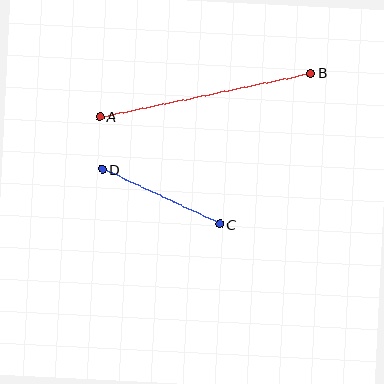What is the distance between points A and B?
The distance is approximately 215 pixels.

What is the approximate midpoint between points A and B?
The midpoint is at approximately (205, 95) pixels.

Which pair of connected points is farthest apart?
Points A and B are farthest apart.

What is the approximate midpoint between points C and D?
The midpoint is at approximately (161, 197) pixels.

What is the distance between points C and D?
The distance is approximately 130 pixels.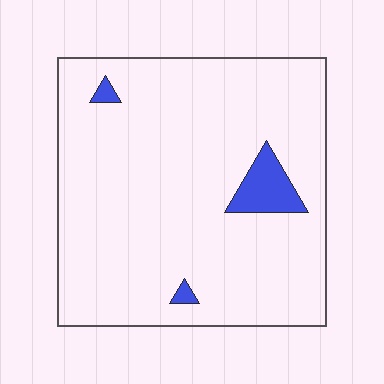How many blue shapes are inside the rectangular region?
3.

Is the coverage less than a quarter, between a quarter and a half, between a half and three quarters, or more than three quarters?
Less than a quarter.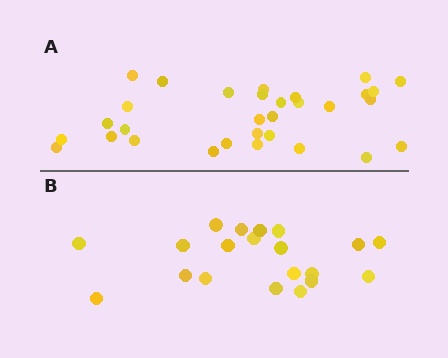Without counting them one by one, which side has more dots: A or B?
Region A (the top region) has more dots.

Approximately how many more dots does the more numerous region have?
Region A has roughly 12 or so more dots than region B.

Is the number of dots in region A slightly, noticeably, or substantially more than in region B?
Region A has substantially more. The ratio is roughly 1.6 to 1.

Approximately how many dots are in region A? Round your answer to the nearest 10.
About 30 dots. (The exact count is 31, which rounds to 30.)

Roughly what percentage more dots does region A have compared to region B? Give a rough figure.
About 55% more.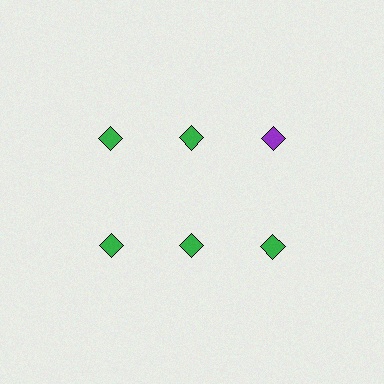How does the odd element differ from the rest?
It has a different color: purple instead of green.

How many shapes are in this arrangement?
There are 6 shapes arranged in a grid pattern.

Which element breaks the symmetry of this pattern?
The purple diamond in the top row, center column breaks the symmetry. All other shapes are green diamonds.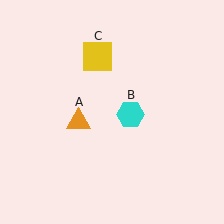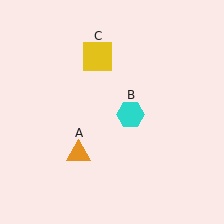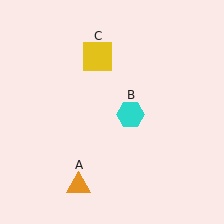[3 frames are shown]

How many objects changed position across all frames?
1 object changed position: orange triangle (object A).